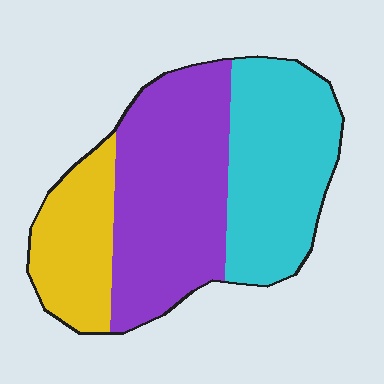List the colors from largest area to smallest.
From largest to smallest: purple, cyan, yellow.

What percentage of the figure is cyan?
Cyan covers about 35% of the figure.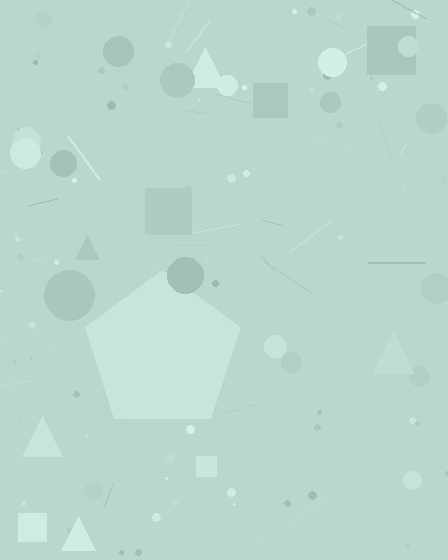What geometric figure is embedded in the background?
A pentagon is embedded in the background.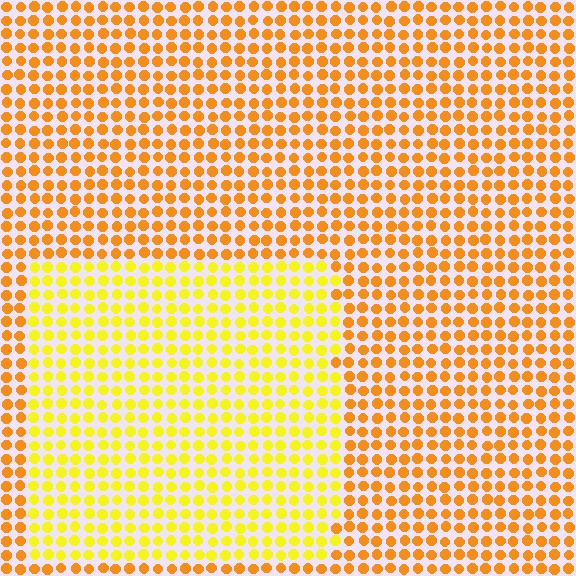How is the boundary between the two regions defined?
The boundary is defined purely by a slight shift in hue (about 28 degrees). Spacing, size, and orientation are identical on both sides.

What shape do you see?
I see a rectangle.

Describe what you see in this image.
The image is filled with small orange elements in a uniform arrangement. A rectangle-shaped region is visible where the elements are tinted to a slightly different hue, forming a subtle color boundary.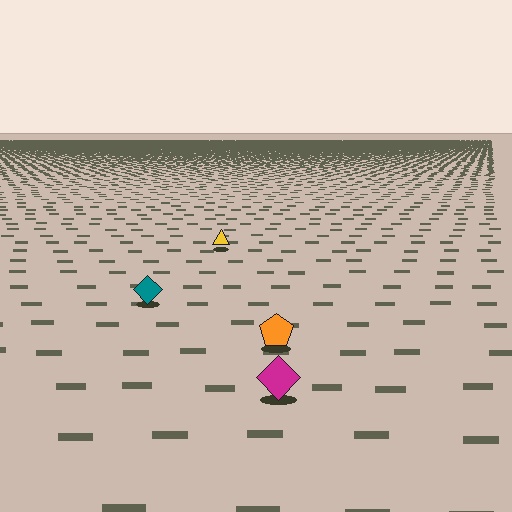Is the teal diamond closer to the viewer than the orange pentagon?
No. The orange pentagon is closer — you can tell from the texture gradient: the ground texture is coarser near it.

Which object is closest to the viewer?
The magenta diamond is closest. The texture marks near it are larger and more spread out.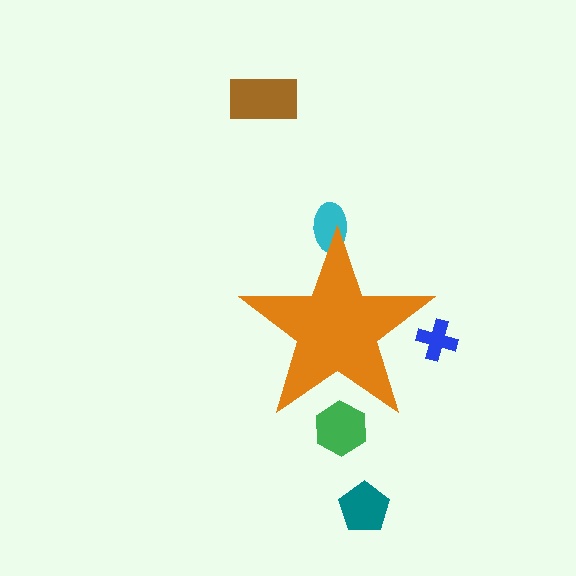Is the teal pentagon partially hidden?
No, the teal pentagon is fully visible.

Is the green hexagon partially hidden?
Yes, the green hexagon is partially hidden behind the orange star.